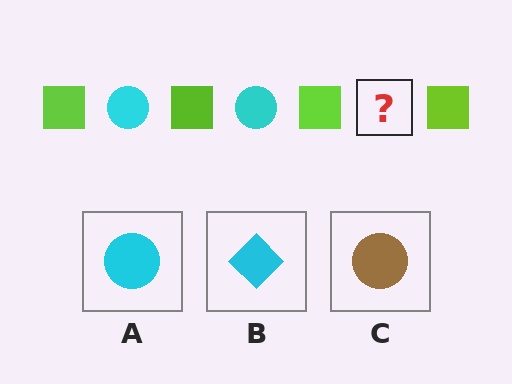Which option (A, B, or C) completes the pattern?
A.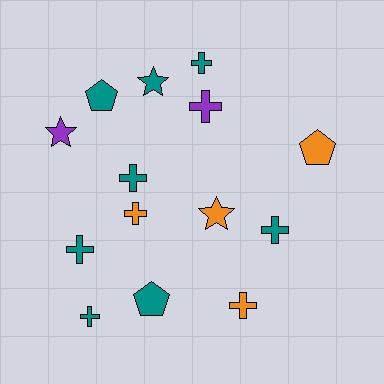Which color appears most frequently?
Teal, with 8 objects.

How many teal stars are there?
There is 1 teal star.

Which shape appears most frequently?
Cross, with 8 objects.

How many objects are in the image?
There are 14 objects.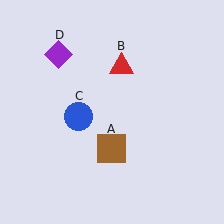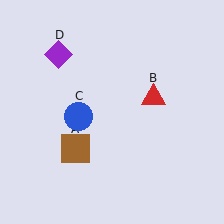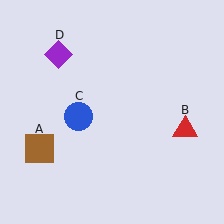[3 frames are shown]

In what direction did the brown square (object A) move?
The brown square (object A) moved left.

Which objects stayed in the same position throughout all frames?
Blue circle (object C) and purple diamond (object D) remained stationary.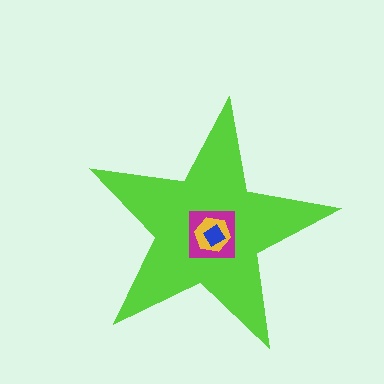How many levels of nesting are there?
4.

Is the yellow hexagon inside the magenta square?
Yes.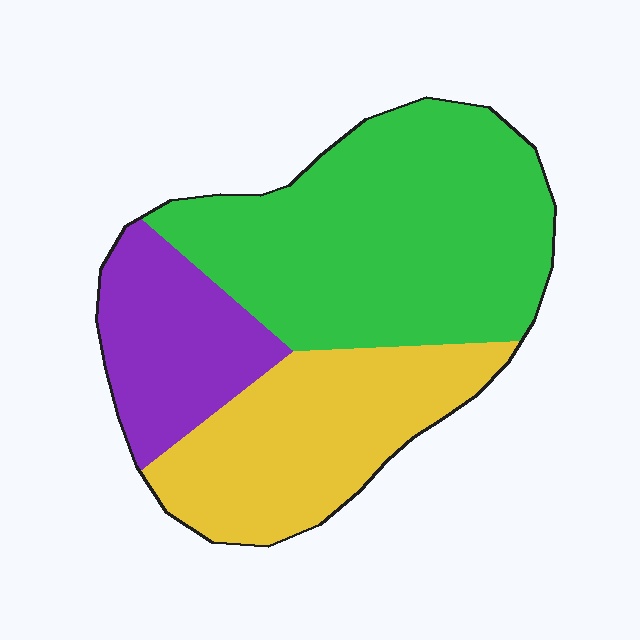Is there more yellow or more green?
Green.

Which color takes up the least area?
Purple, at roughly 20%.